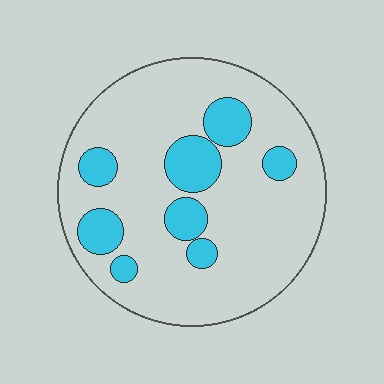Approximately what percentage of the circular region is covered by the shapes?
Approximately 20%.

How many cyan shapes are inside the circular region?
8.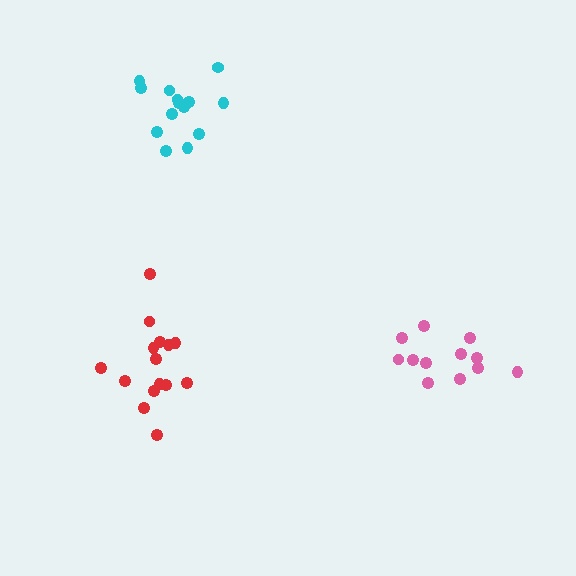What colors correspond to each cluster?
The clusters are colored: cyan, pink, red.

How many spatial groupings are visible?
There are 3 spatial groupings.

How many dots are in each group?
Group 1: 14 dots, Group 2: 12 dots, Group 3: 15 dots (41 total).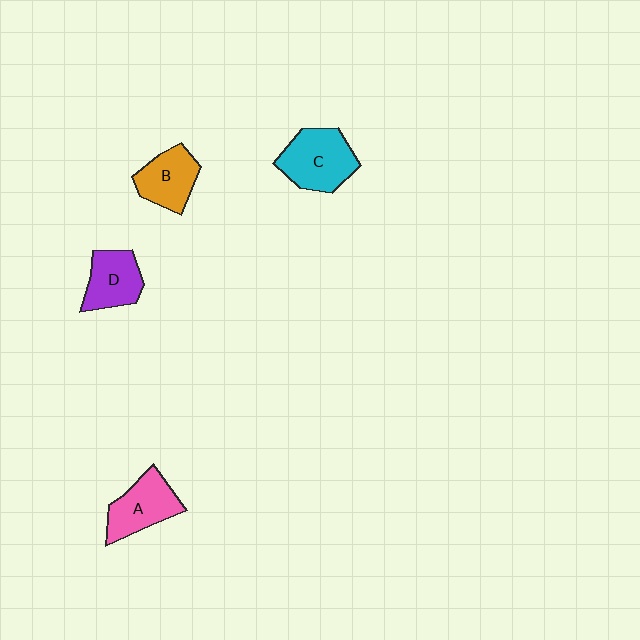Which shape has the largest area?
Shape C (cyan).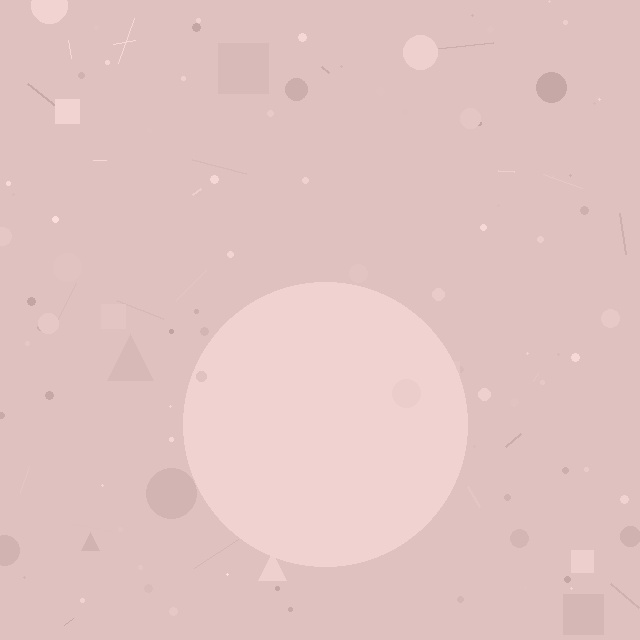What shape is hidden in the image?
A circle is hidden in the image.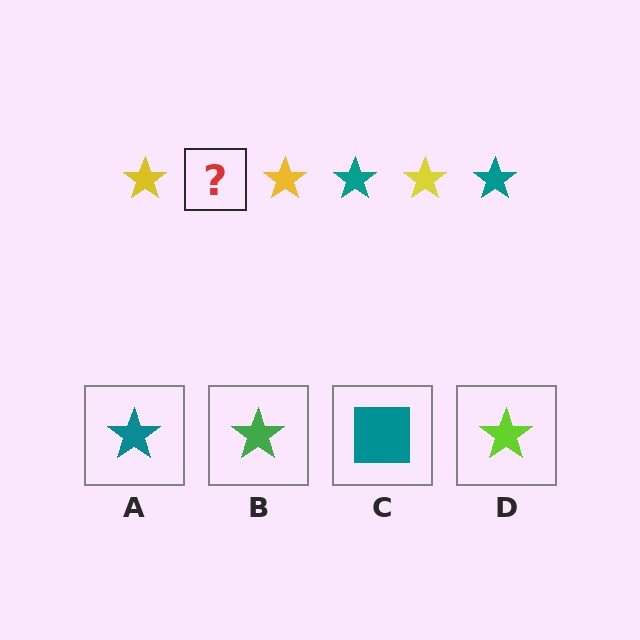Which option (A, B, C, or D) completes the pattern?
A.